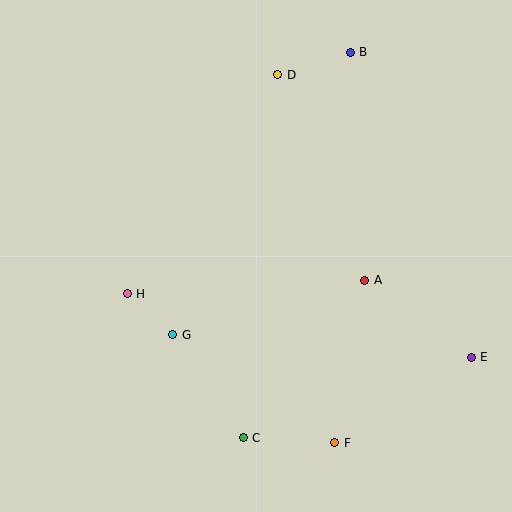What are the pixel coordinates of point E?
Point E is at (471, 357).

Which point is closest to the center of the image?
Point A at (365, 280) is closest to the center.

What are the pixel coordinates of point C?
Point C is at (243, 438).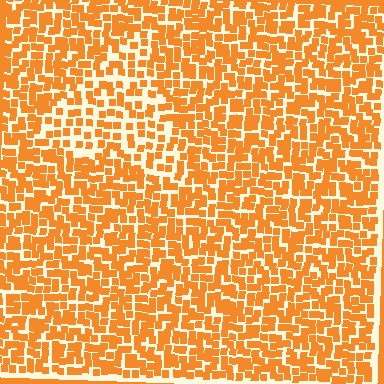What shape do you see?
I see a triangle.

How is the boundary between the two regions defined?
The boundary is defined by a change in element density (approximately 1.6x ratio). All elements are the same color, size, and shape.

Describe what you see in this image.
The image contains small orange elements arranged at two different densities. A triangle-shaped region is visible where the elements are less densely packed than the surrounding area.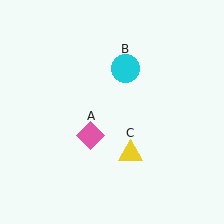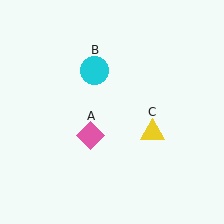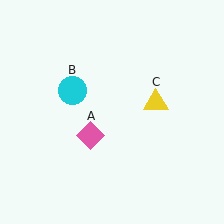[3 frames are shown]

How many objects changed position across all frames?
2 objects changed position: cyan circle (object B), yellow triangle (object C).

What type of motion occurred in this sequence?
The cyan circle (object B), yellow triangle (object C) rotated counterclockwise around the center of the scene.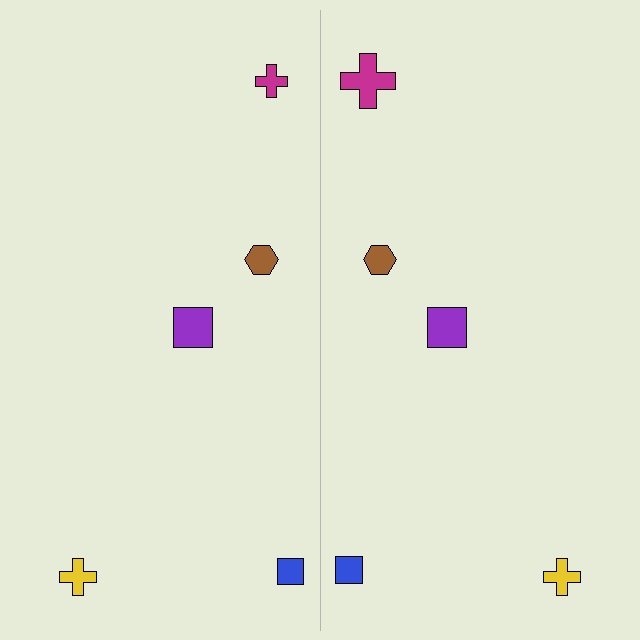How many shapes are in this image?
There are 10 shapes in this image.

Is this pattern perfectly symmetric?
No, the pattern is not perfectly symmetric. The magenta cross on the right side has a different size than its mirror counterpart.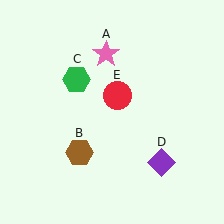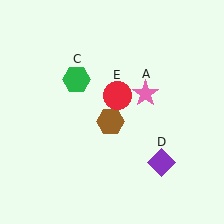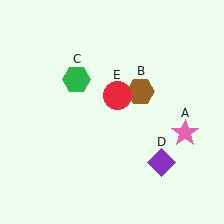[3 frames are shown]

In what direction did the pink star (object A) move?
The pink star (object A) moved down and to the right.